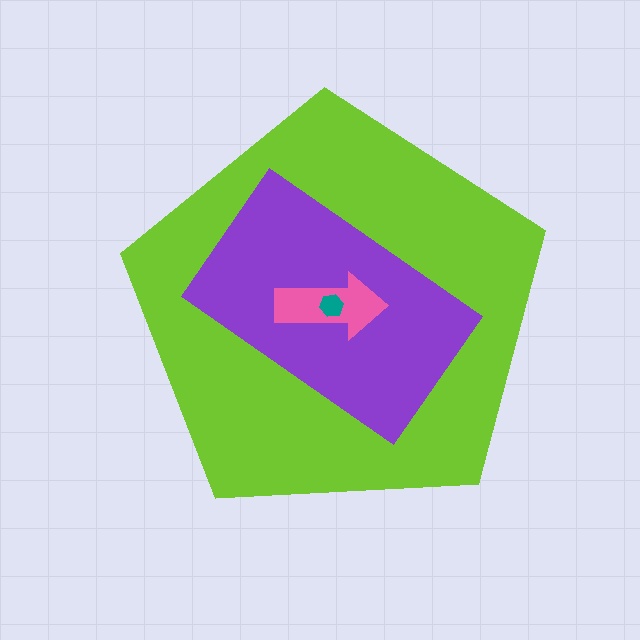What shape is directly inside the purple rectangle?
The pink arrow.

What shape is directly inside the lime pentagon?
The purple rectangle.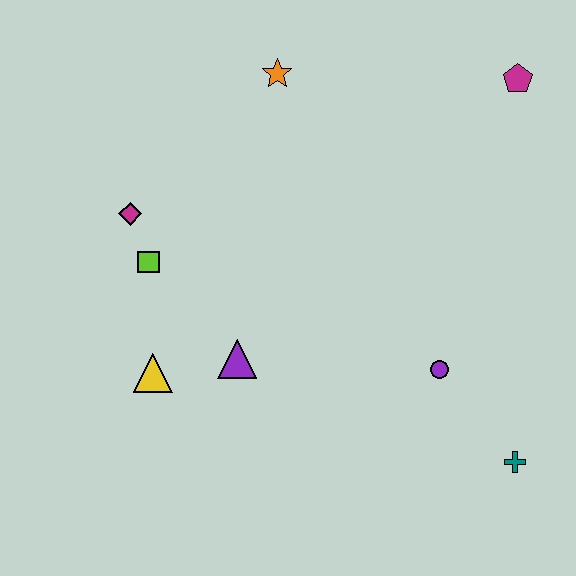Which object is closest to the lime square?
The magenta diamond is closest to the lime square.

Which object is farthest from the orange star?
The teal cross is farthest from the orange star.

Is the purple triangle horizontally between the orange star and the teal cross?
No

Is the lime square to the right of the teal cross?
No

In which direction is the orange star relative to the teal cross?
The orange star is above the teal cross.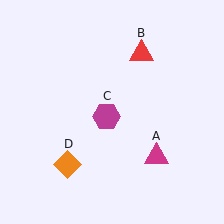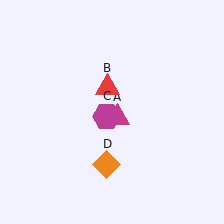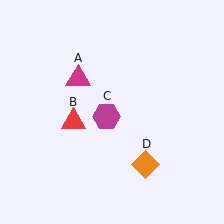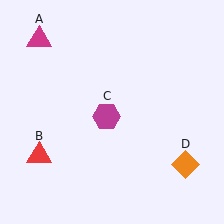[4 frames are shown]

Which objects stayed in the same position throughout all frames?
Magenta hexagon (object C) remained stationary.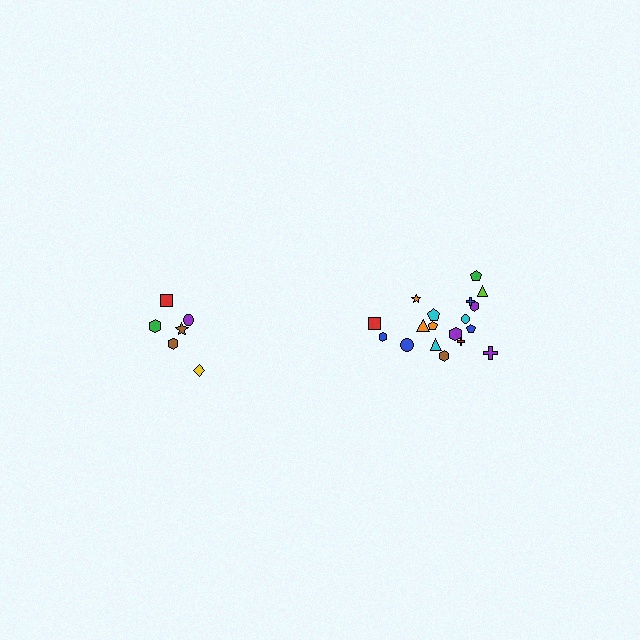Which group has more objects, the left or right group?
The right group.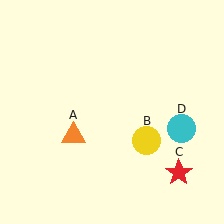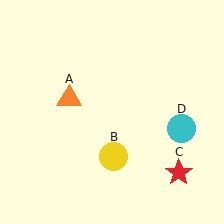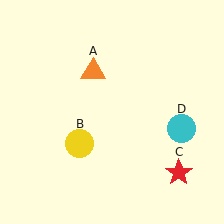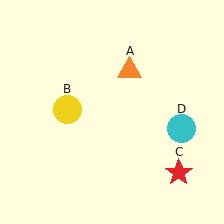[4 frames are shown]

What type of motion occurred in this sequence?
The orange triangle (object A), yellow circle (object B) rotated clockwise around the center of the scene.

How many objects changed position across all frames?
2 objects changed position: orange triangle (object A), yellow circle (object B).